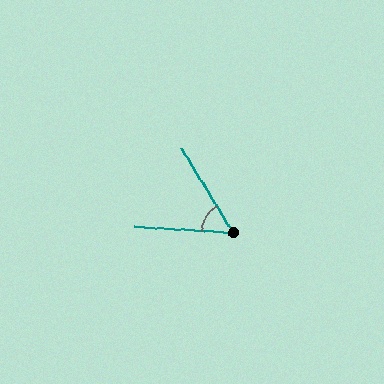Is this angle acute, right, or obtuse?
It is acute.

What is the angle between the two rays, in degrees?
Approximately 55 degrees.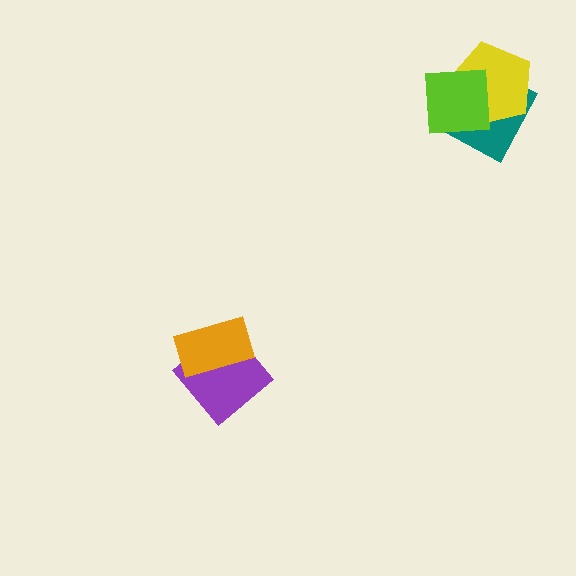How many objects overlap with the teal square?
2 objects overlap with the teal square.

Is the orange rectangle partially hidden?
No, no other shape covers it.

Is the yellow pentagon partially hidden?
Yes, it is partially covered by another shape.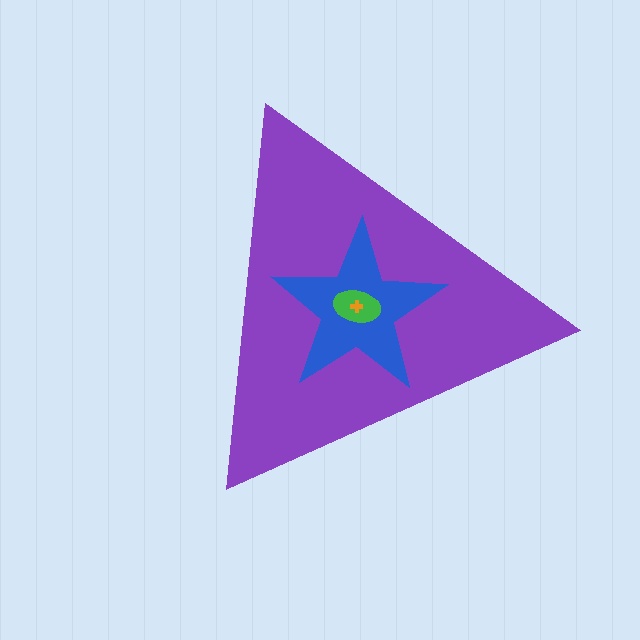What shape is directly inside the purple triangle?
The blue star.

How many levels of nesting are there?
4.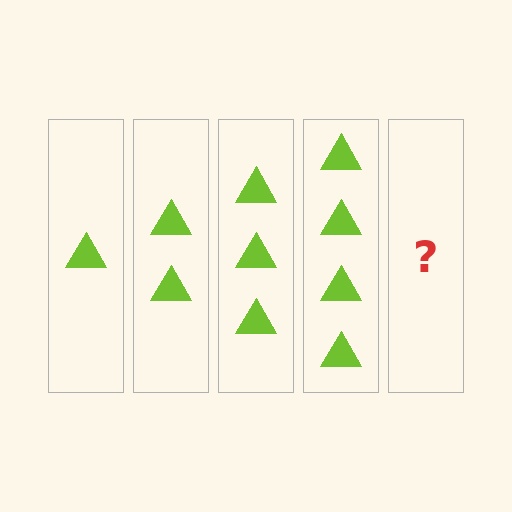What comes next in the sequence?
The next element should be 5 triangles.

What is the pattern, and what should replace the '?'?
The pattern is that each step adds one more triangle. The '?' should be 5 triangles.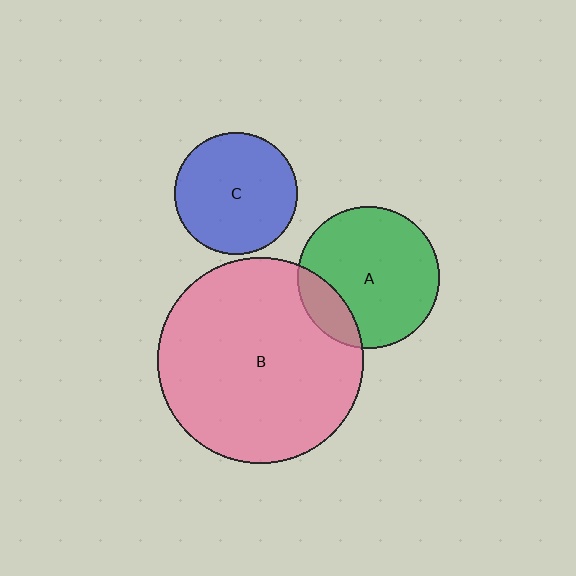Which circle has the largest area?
Circle B (pink).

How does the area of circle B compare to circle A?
Approximately 2.1 times.